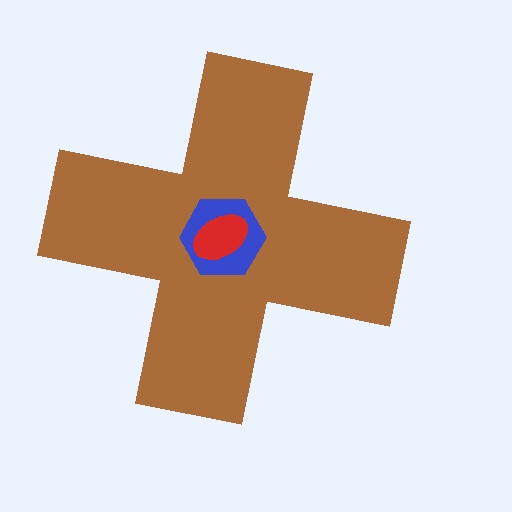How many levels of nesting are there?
3.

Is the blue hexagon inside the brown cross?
Yes.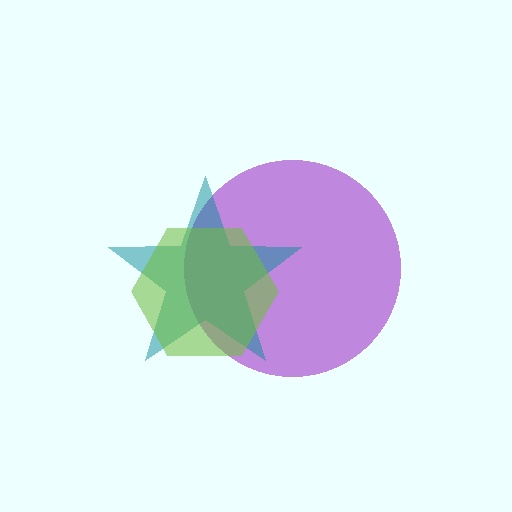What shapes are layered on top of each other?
The layered shapes are: a purple circle, a teal star, a lime hexagon.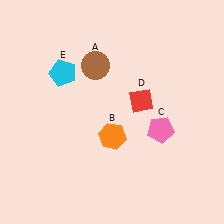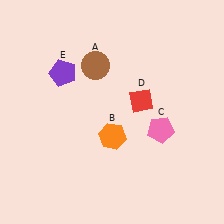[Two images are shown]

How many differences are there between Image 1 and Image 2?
There is 1 difference between the two images.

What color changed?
The pentagon (E) changed from cyan in Image 1 to purple in Image 2.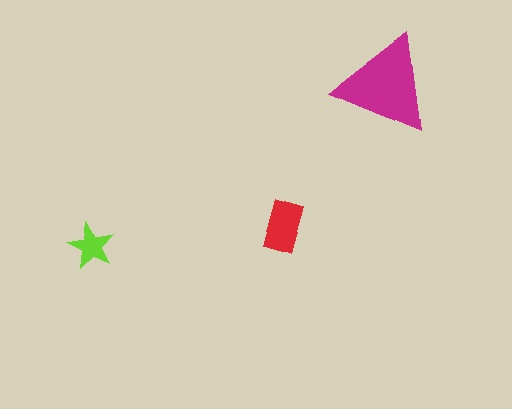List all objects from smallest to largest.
The lime star, the red rectangle, the magenta triangle.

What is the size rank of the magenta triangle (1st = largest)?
1st.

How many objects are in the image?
There are 3 objects in the image.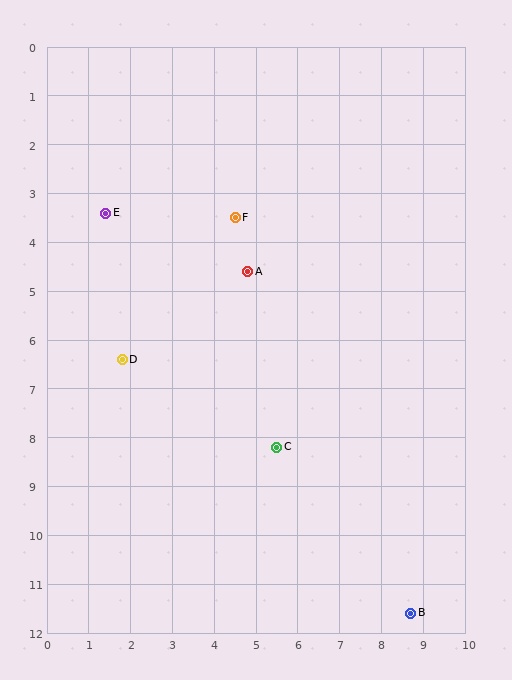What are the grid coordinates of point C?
Point C is at approximately (5.5, 8.2).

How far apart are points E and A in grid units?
Points E and A are about 3.6 grid units apart.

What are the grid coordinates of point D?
Point D is at approximately (1.8, 6.4).